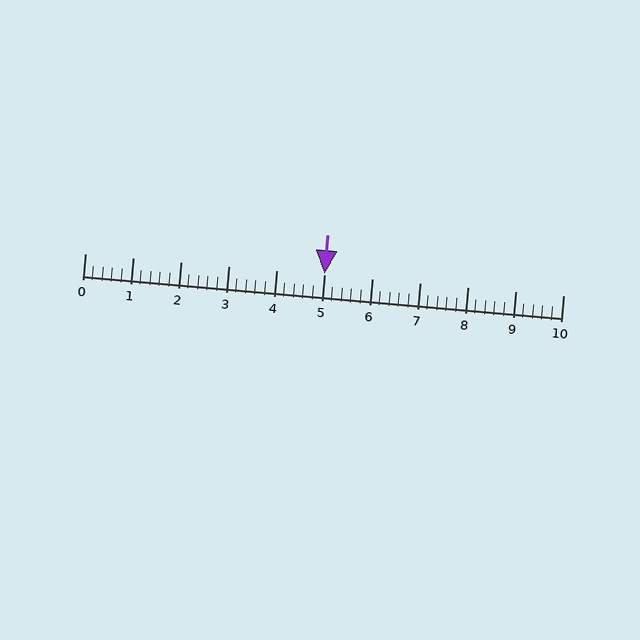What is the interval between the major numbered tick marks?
The major tick marks are spaced 1 units apart.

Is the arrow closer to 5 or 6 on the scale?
The arrow is closer to 5.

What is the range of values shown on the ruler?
The ruler shows values from 0 to 10.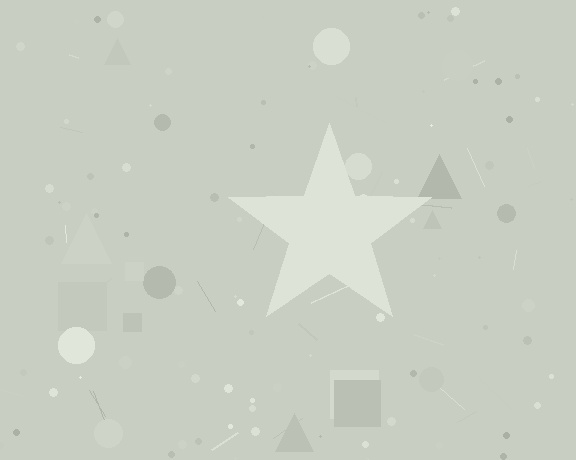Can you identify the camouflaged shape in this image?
The camouflaged shape is a star.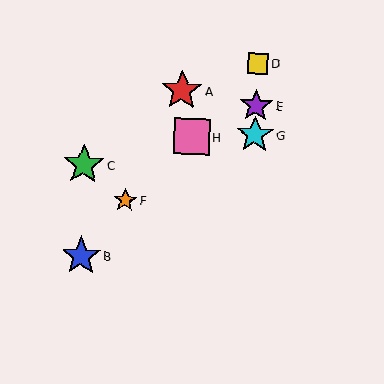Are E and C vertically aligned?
No, E is at x≈256 and C is at x≈84.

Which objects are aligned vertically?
Objects D, E, G are aligned vertically.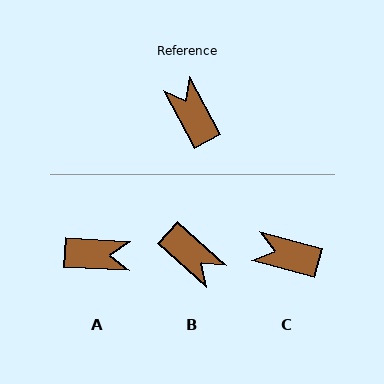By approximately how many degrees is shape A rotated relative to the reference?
Approximately 121 degrees clockwise.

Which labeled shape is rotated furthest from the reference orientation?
B, about 160 degrees away.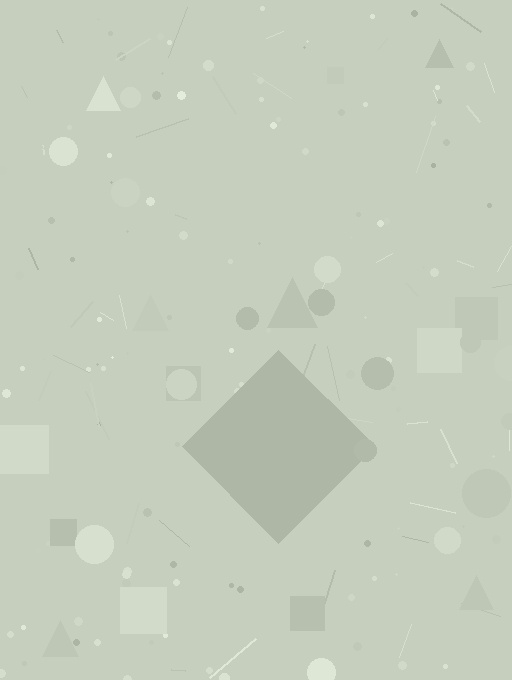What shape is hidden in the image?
A diamond is hidden in the image.